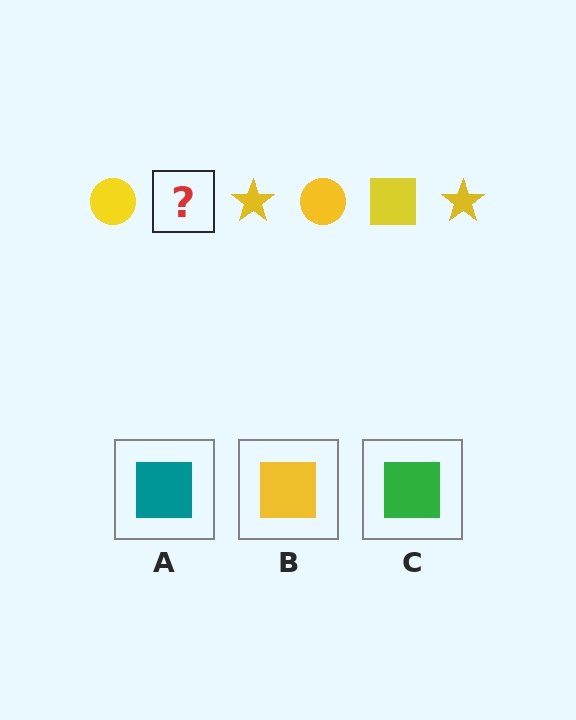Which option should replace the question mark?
Option B.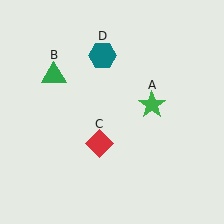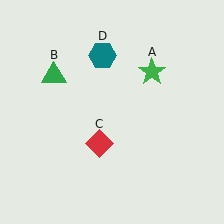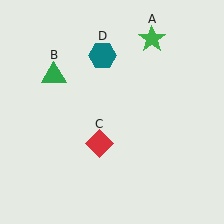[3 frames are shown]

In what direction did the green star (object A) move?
The green star (object A) moved up.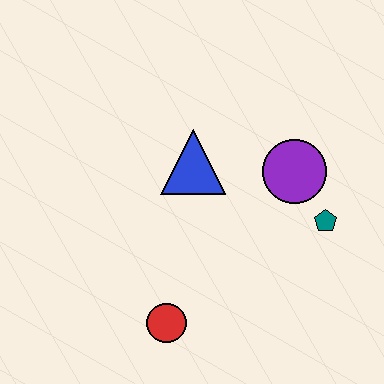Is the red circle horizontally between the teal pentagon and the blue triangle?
No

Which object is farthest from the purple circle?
The red circle is farthest from the purple circle.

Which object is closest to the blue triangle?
The purple circle is closest to the blue triangle.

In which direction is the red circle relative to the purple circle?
The red circle is below the purple circle.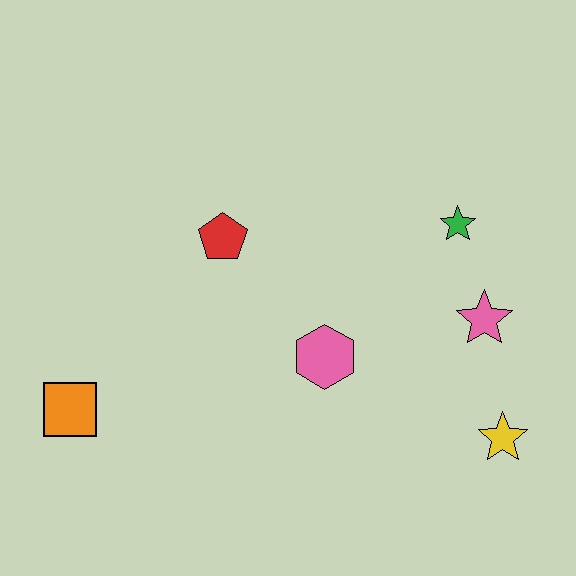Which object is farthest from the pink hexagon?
The orange square is farthest from the pink hexagon.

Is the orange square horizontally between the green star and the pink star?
No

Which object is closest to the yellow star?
The pink star is closest to the yellow star.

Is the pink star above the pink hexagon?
Yes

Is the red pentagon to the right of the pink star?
No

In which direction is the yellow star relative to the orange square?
The yellow star is to the right of the orange square.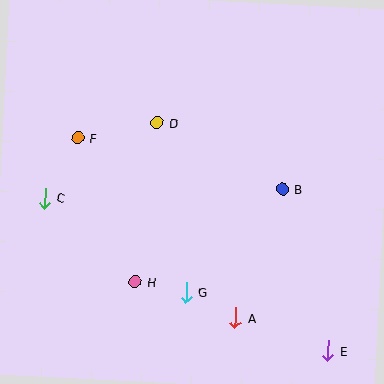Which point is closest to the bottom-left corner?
Point H is closest to the bottom-left corner.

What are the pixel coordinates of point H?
Point H is at (135, 282).